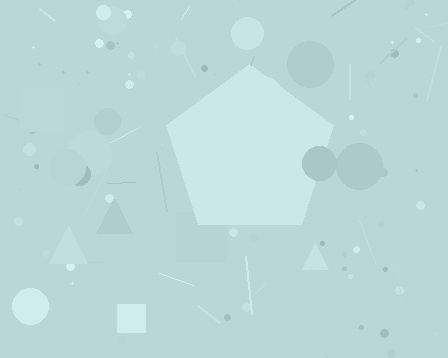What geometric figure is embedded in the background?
A pentagon is embedded in the background.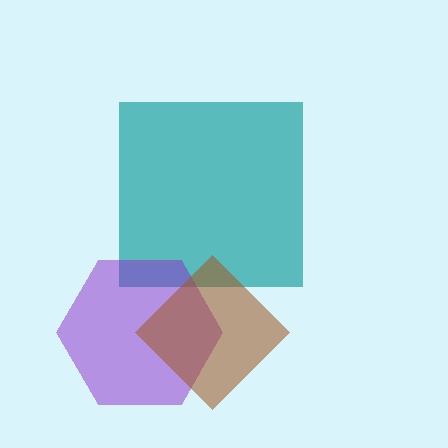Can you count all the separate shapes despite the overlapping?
Yes, there are 3 separate shapes.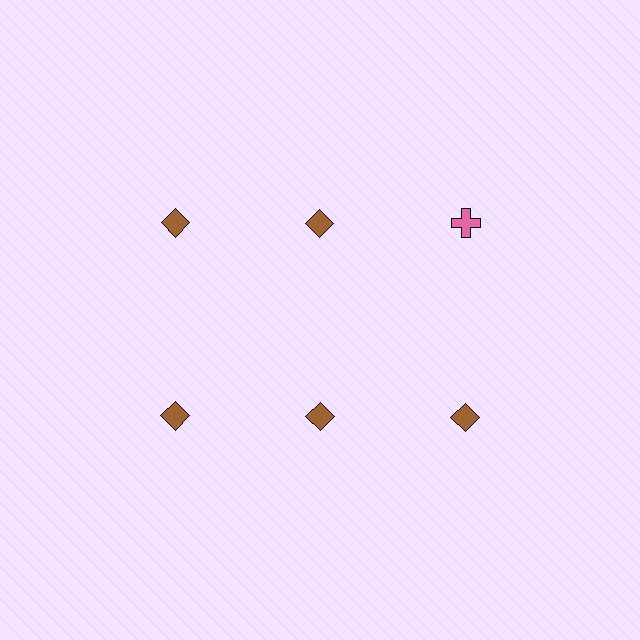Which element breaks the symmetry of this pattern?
The pink cross in the top row, center column breaks the symmetry. All other shapes are brown diamonds.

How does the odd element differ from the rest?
It differs in both color (pink instead of brown) and shape (cross instead of diamond).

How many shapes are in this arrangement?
There are 6 shapes arranged in a grid pattern.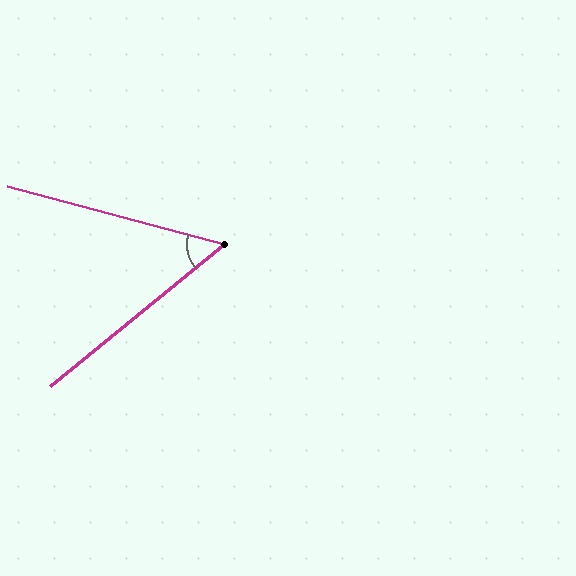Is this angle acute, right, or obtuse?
It is acute.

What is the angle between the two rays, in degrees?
Approximately 54 degrees.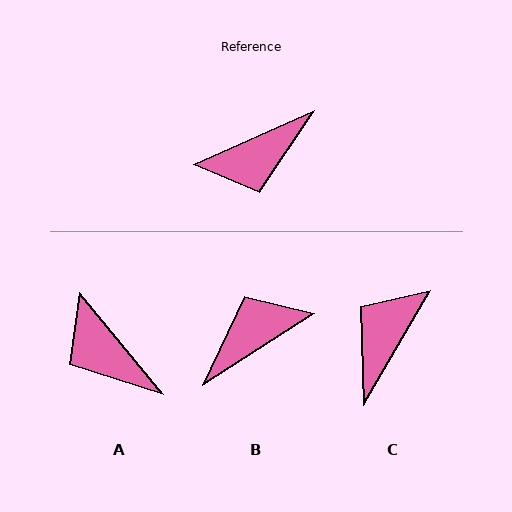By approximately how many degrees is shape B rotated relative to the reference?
Approximately 171 degrees clockwise.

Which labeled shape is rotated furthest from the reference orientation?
B, about 171 degrees away.